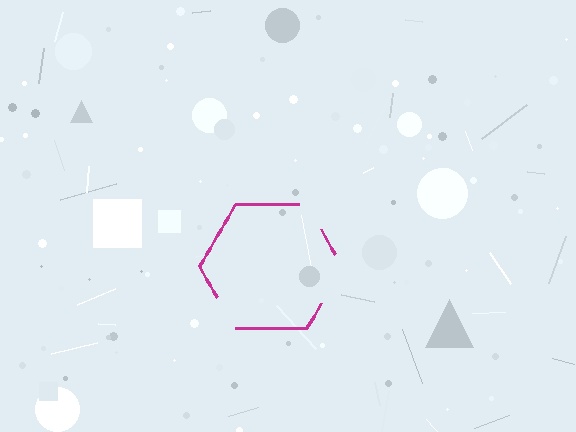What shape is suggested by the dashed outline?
The dashed outline suggests a hexagon.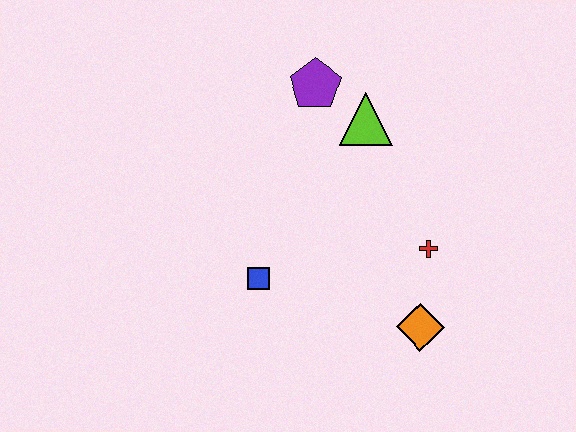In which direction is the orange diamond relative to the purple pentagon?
The orange diamond is below the purple pentagon.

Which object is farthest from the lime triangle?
The orange diamond is farthest from the lime triangle.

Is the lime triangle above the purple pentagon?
No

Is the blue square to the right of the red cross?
No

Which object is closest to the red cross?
The orange diamond is closest to the red cross.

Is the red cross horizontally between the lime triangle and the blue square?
No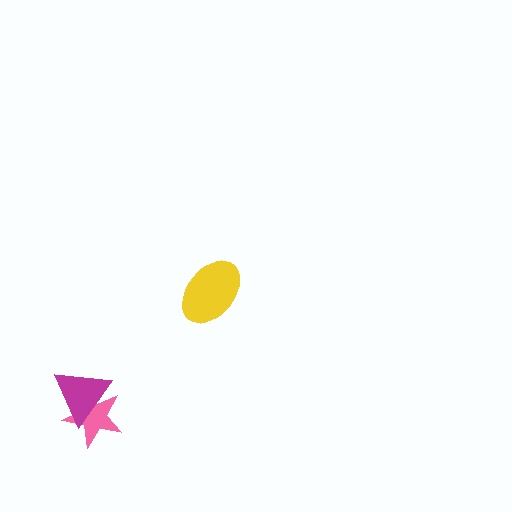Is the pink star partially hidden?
Yes, it is partially covered by another shape.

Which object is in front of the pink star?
The magenta triangle is in front of the pink star.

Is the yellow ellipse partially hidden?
No, no other shape covers it.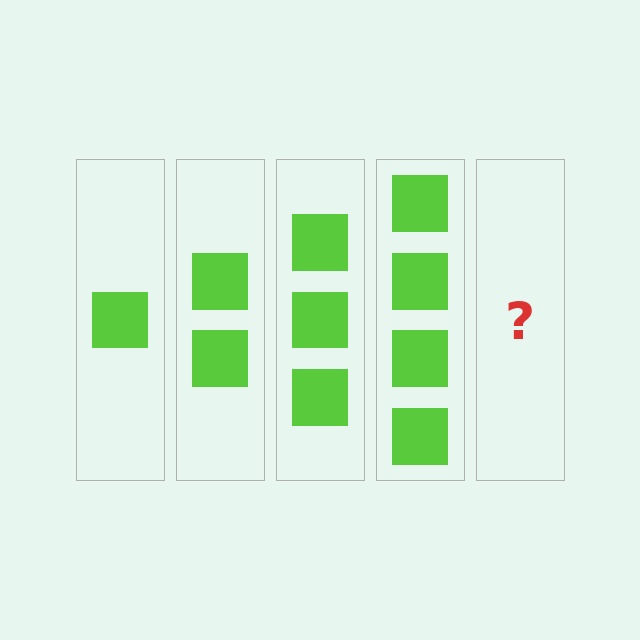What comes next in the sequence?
The next element should be 5 squares.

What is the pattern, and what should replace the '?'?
The pattern is that each step adds one more square. The '?' should be 5 squares.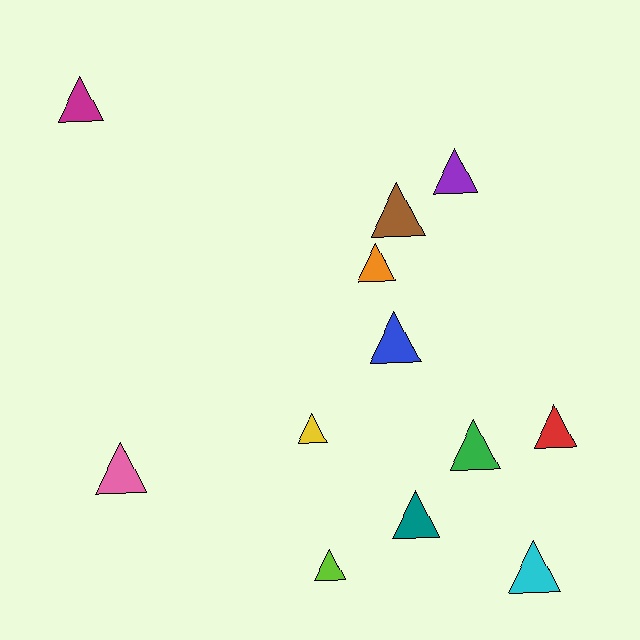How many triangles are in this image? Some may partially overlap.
There are 12 triangles.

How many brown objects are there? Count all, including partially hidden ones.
There is 1 brown object.